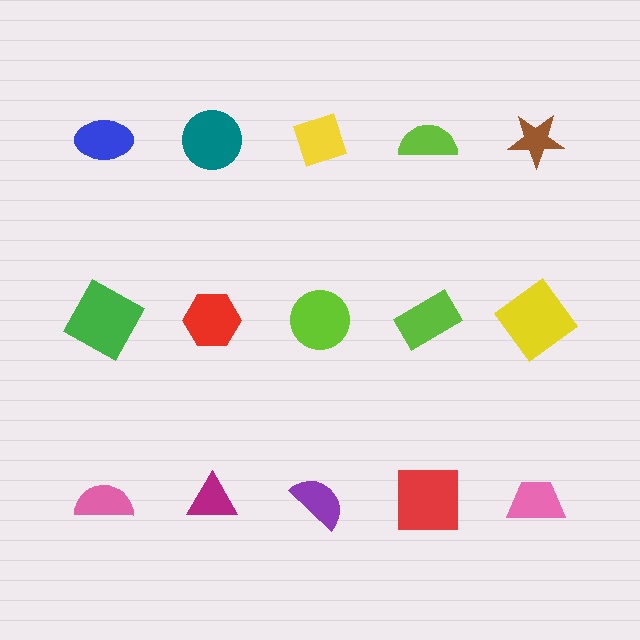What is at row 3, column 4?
A red square.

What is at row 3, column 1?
A pink semicircle.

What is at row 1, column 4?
A lime semicircle.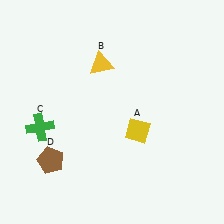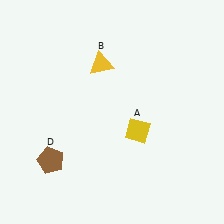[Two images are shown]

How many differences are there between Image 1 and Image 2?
There is 1 difference between the two images.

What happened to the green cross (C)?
The green cross (C) was removed in Image 2. It was in the bottom-left area of Image 1.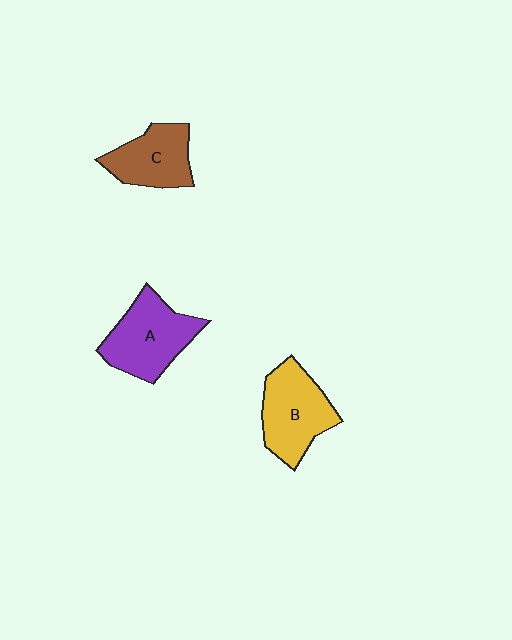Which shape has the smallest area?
Shape C (brown).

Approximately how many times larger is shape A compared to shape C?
Approximately 1.3 times.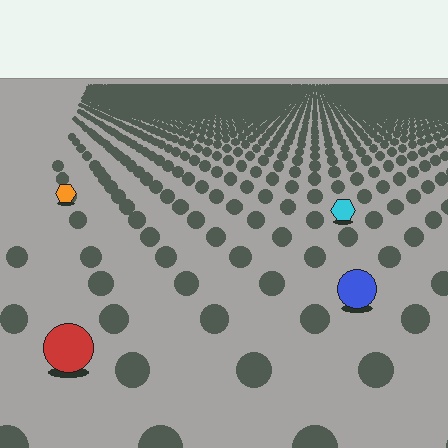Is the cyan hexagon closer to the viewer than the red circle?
No. The red circle is closer — you can tell from the texture gradient: the ground texture is coarser near it.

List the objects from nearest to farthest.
From nearest to farthest: the red circle, the blue circle, the cyan hexagon, the orange hexagon.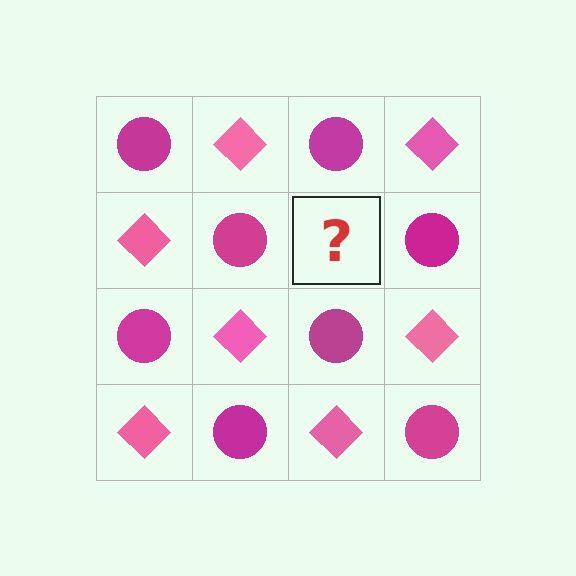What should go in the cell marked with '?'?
The missing cell should contain a pink diamond.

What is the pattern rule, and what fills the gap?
The rule is that it alternates magenta circle and pink diamond in a checkerboard pattern. The gap should be filled with a pink diamond.